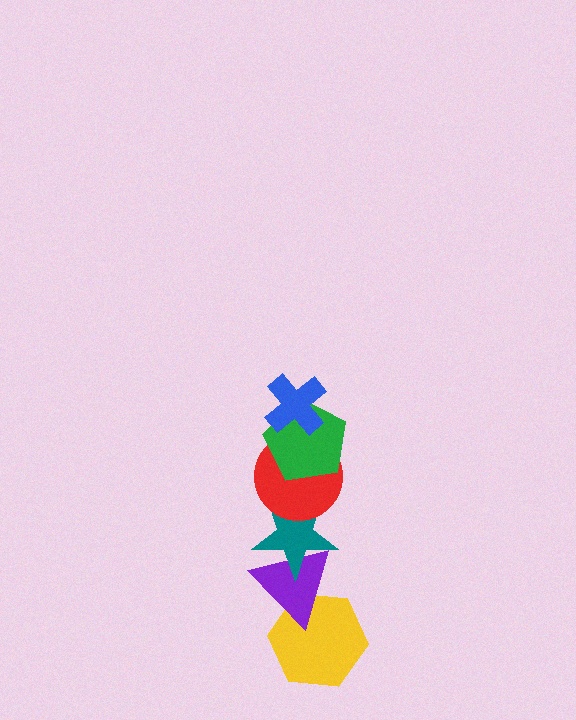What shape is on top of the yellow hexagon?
The purple triangle is on top of the yellow hexagon.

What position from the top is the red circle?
The red circle is 3rd from the top.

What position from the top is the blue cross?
The blue cross is 1st from the top.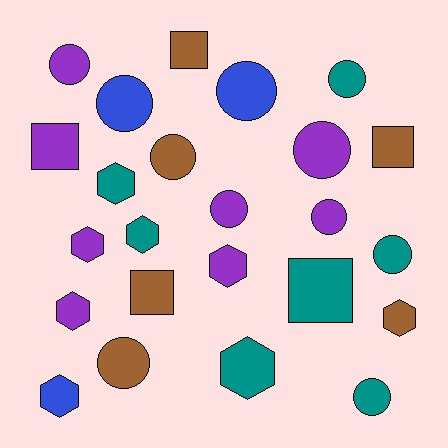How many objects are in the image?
There are 24 objects.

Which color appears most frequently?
Purple, with 8 objects.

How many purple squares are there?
There is 1 purple square.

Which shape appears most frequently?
Circle, with 11 objects.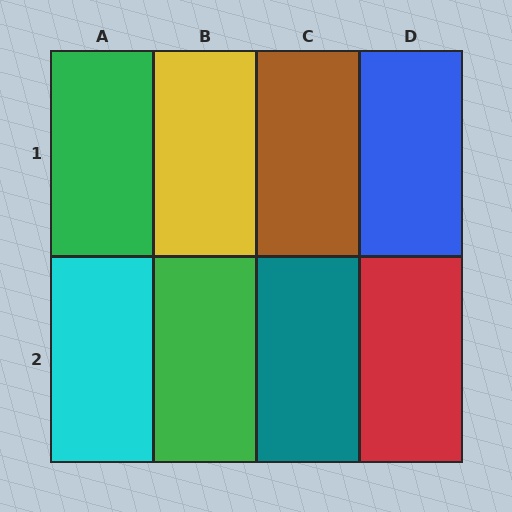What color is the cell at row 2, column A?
Cyan.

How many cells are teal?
1 cell is teal.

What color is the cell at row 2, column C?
Teal.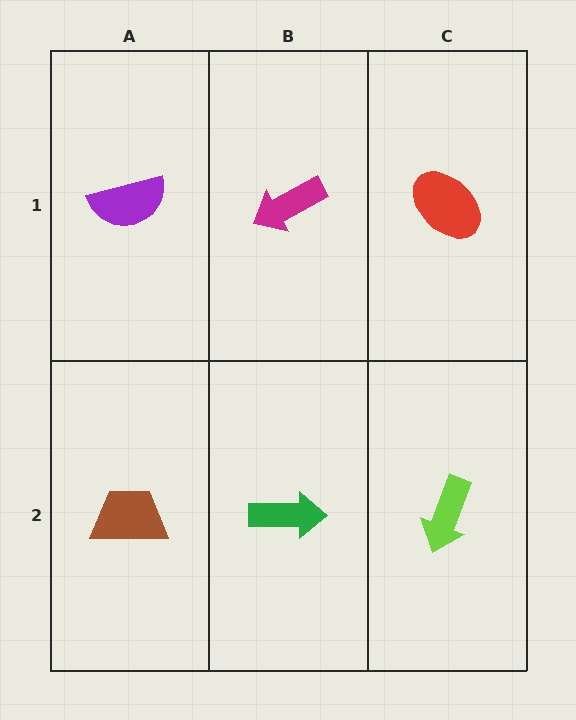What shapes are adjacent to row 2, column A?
A purple semicircle (row 1, column A), a green arrow (row 2, column B).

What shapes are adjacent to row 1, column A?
A brown trapezoid (row 2, column A), a magenta arrow (row 1, column B).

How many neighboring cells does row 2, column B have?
3.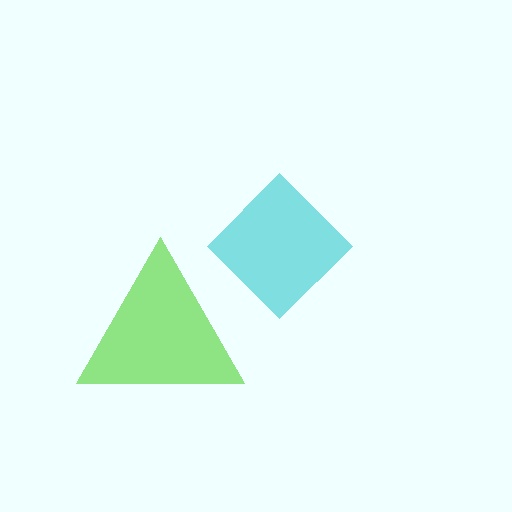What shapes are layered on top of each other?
The layered shapes are: a cyan diamond, a lime triangle.